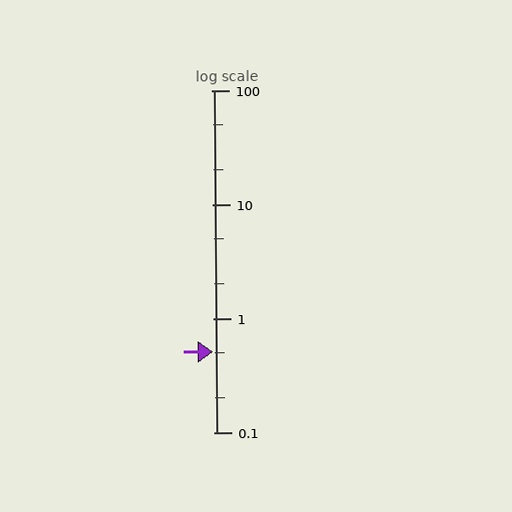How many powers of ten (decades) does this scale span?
The scale spans 3 decades, from 0.1 to 100.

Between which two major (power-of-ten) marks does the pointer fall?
The pointer is between 0.1 and 1.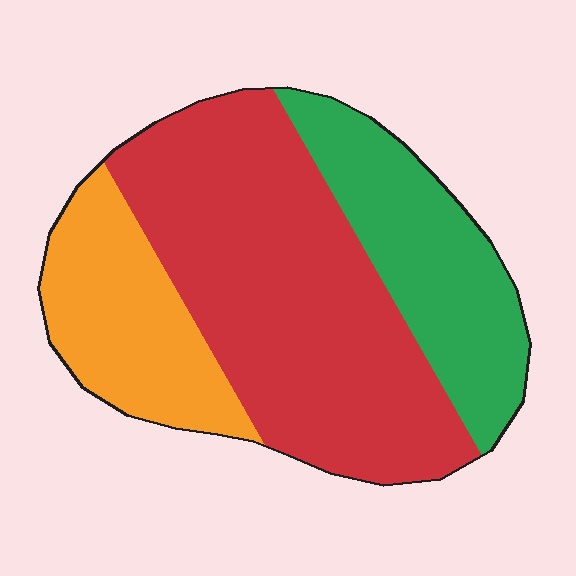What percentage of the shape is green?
Green takes up between a sixth and a third of the shape.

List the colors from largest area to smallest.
From largest to smallest: red, green, orange.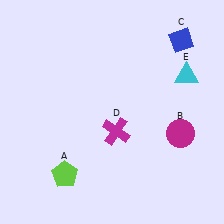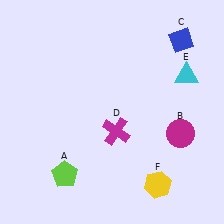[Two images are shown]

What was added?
A yellow hexagon (F) was added in Image 2.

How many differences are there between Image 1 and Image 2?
There is 1 difference between the two images.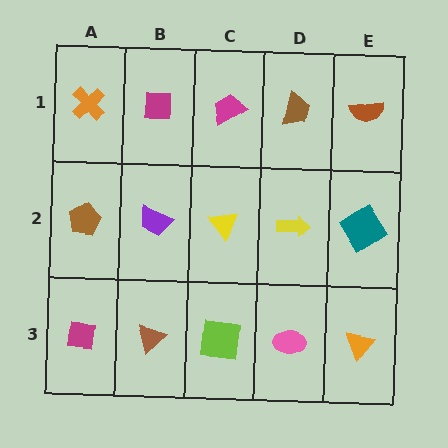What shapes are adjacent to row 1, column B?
A purple trapezoid (row 2, column B), an orange cross (row 1, column A), a magenta trapezoid (row 1, column C).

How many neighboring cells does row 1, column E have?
2.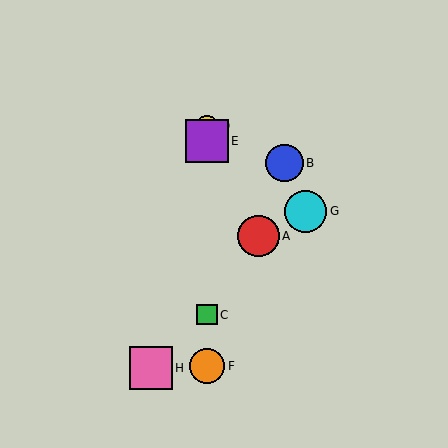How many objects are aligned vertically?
4 objects (C, D, E, F) are aligned vertically.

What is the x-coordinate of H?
Object H is at x≈151.